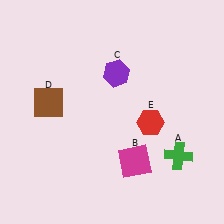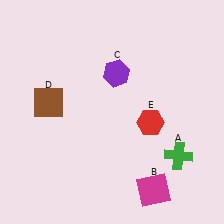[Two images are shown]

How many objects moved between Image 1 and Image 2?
1 object moved between the two images.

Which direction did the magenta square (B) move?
The magenta square (B) moved down.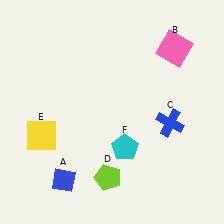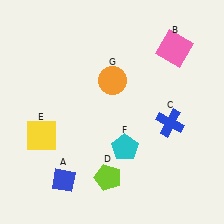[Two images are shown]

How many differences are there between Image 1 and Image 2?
There is 1 difference between the two images.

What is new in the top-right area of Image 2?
An orange circle (G) was added in the top-right area of Image 2.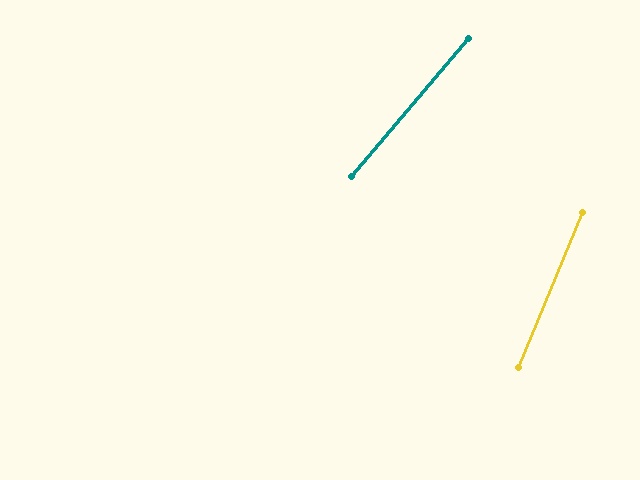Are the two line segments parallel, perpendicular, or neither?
Neither parallel nor perpendicular — they differ by about 18°.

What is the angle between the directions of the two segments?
Approximately 18 degrees.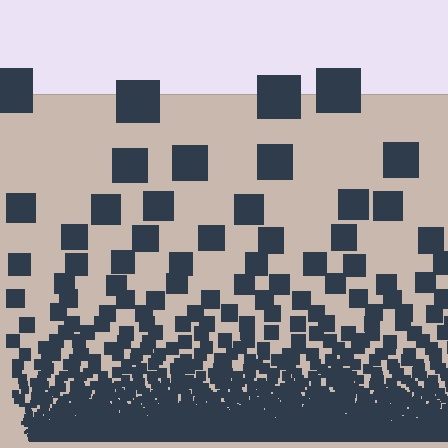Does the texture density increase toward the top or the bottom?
Density increases toward the bottom.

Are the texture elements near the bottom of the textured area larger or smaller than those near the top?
Smaller. The gradient is inverted — elements near the bottom are smaller and denser.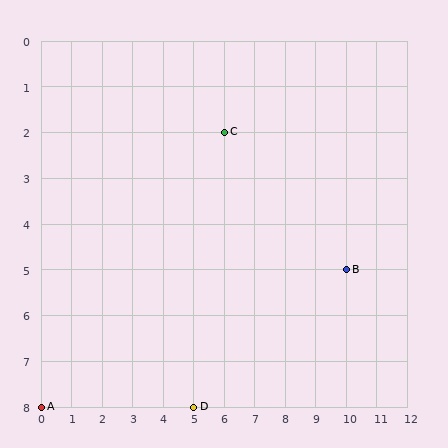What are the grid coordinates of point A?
Point A is at grid coordinates (0, 8).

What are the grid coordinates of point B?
Point B is at grid coordinates (10, 5).